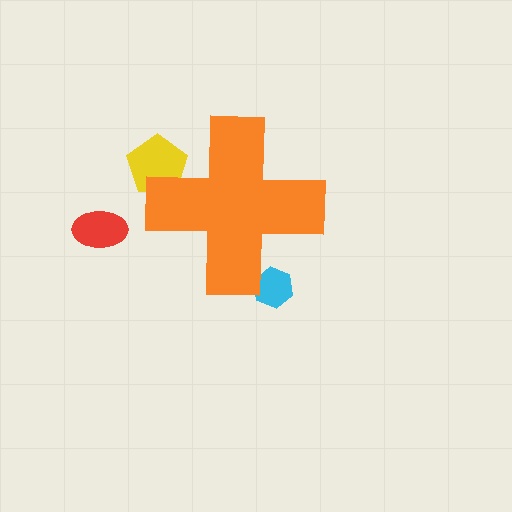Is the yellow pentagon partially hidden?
Yes, the yellow pentagon is partially hidden behind the orange cross.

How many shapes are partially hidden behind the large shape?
2 shapes are partially hidden.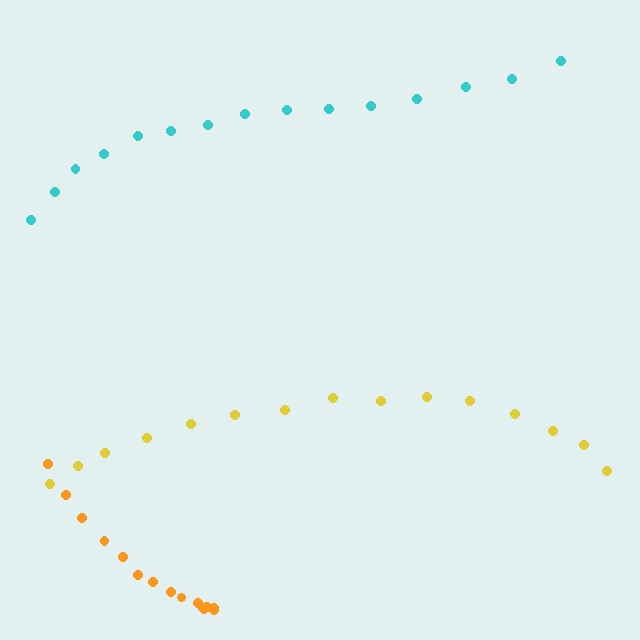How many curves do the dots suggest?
There are 3 distinct paths.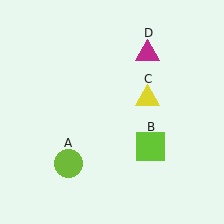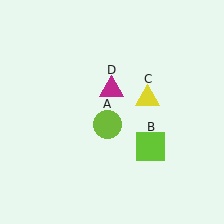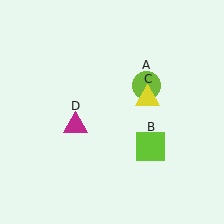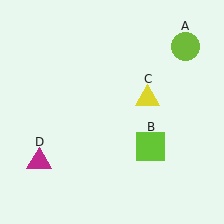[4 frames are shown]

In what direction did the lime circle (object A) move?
The lime circle (object A) moved up and to the right.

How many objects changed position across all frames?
2 objects changed position: lime circle (object A), magenta triangle (object D).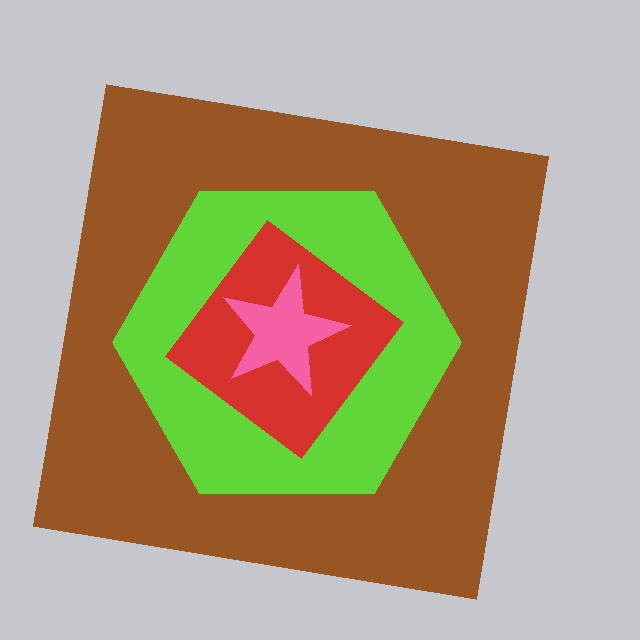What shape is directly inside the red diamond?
The pink star.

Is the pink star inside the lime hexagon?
Yes.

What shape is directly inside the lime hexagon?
The red diamond.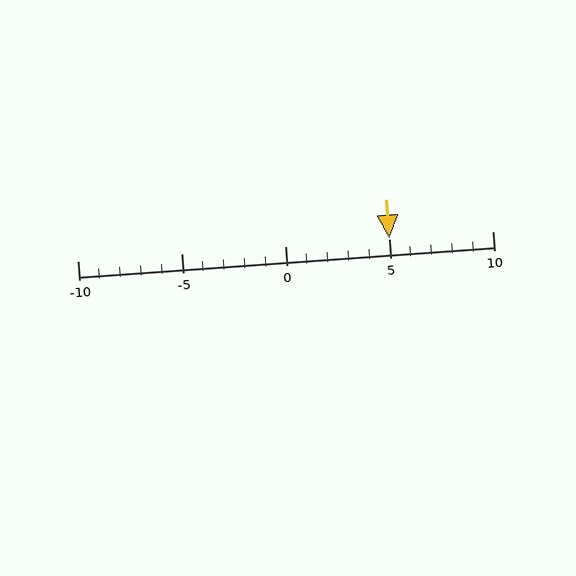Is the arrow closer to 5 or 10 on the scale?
The arrow is closer to 5.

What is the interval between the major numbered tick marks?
The major tick marks are spaced 5 units apart.